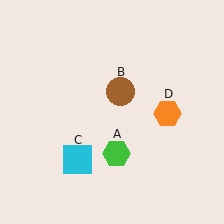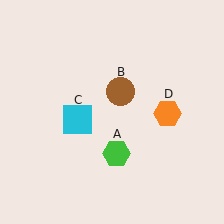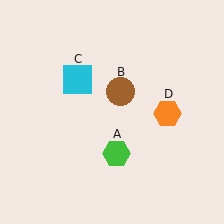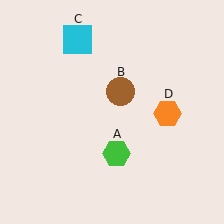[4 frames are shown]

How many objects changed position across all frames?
1 object changed position: cyan square (object C).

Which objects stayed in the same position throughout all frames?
Green hexagon (object A) and brown circle (object B) and orange hexagon (object D) remained stationary.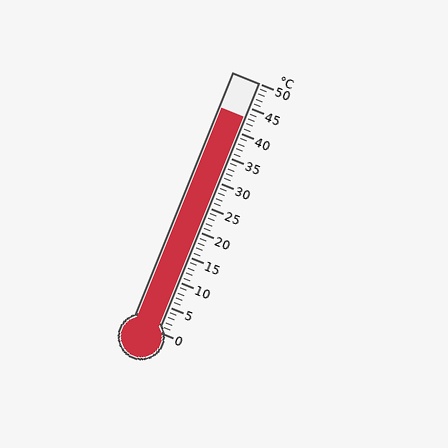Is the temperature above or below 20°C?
The temperature is above 20°C.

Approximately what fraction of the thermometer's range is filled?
The thermometer is filled to approximately 85% of its range.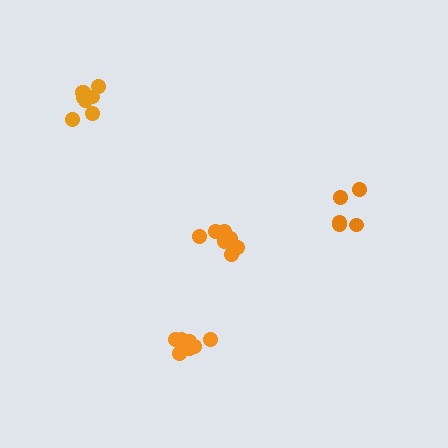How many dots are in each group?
Group 1: 9 dots, Group 2: 8 dots, Group 3: 7 dots, Group 4: 5 dots (29 total).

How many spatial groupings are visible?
There are 4 spatial groupings.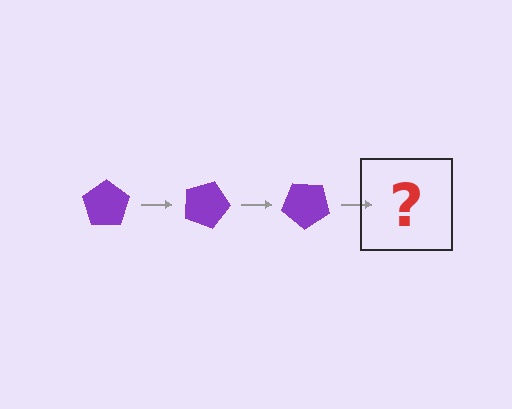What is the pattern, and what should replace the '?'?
The pattern is that the pentagon rotates 20 degrees each step. The '?' should be a purple pentagon rotated 60 degrees.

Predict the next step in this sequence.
The next step is a purple pentagon rotated 60 degrees.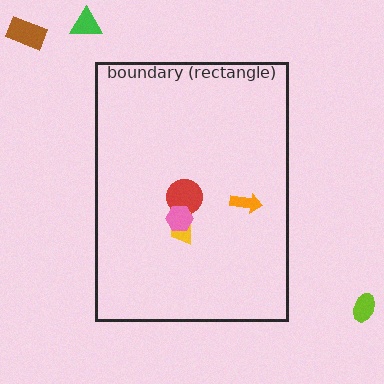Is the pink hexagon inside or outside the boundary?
Inside.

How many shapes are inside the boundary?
4 inside, 3 outside.